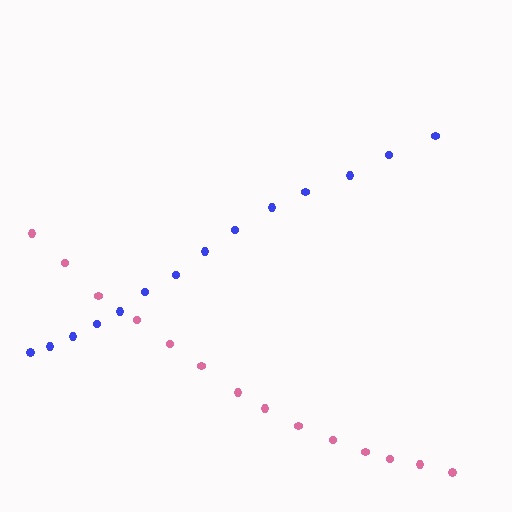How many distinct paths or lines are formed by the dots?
There are 2 distinct paths.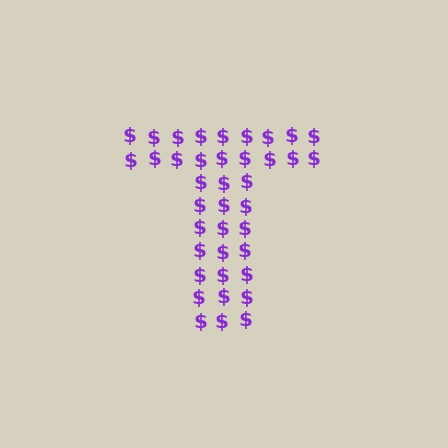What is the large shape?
The large shape is the letter T.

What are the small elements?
The small elements are dollar signs.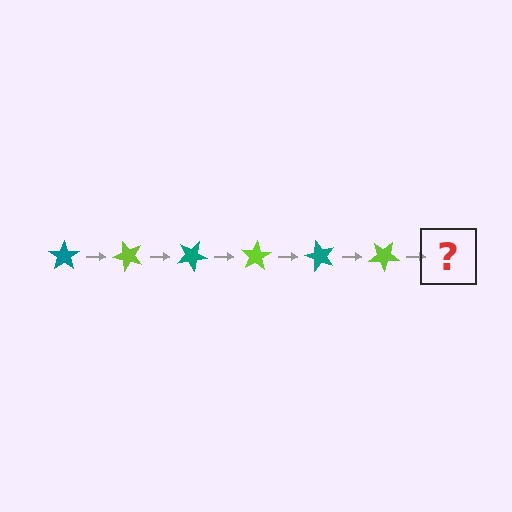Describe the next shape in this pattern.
It should be a teal star, rotated 300 degrees from the start.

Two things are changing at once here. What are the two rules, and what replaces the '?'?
The two rules are that it rotates 50 degrees each step and the color cycles through teal and lime. The '?' should be a teal star, rotated 300 degrees from the start.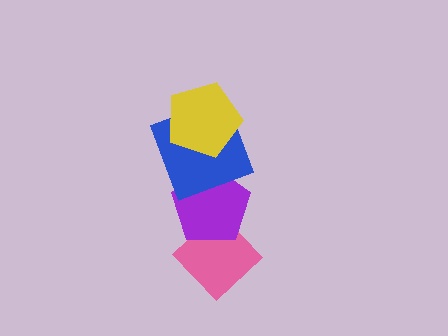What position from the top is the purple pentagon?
The purple pentagon is 3rd from the top.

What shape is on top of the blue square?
The yellow pentagon is on top of the blue square.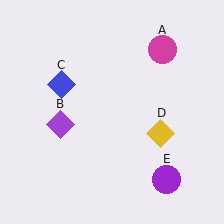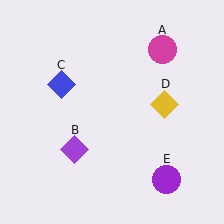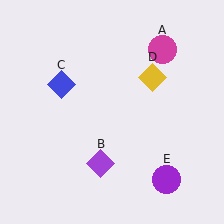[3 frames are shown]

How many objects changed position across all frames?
2 objects changed position: purple diamond (object B), yellow diamond (object D).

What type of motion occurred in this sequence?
The purple diamond (object B), yellow diamond (object D) rotated counterclockwise around the center of the scene.